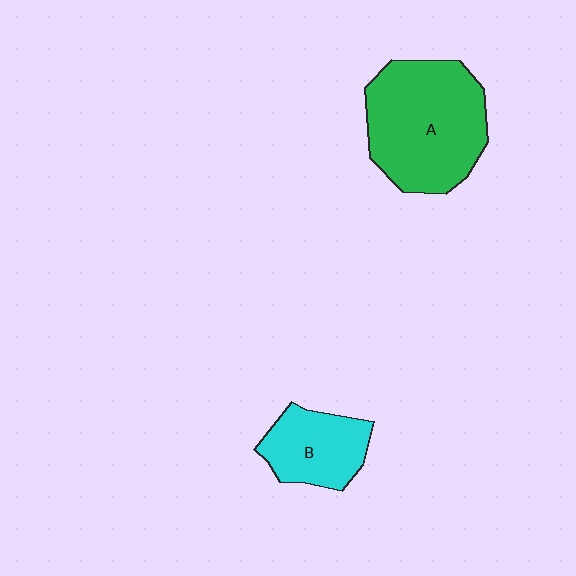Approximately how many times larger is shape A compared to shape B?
Approximately 1.9 times.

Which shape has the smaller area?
Shape B (cyan).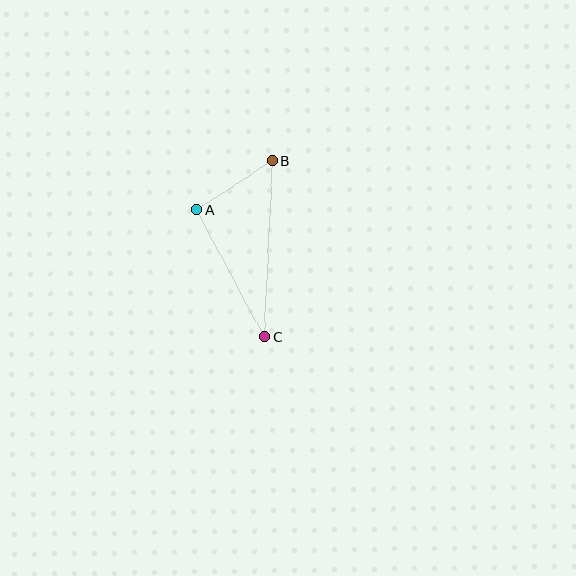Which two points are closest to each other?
Points A and B are closest to each other.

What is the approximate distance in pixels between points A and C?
The distance between A and C is approximately 144 pixels.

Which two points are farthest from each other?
Points B and C are farthest from each other.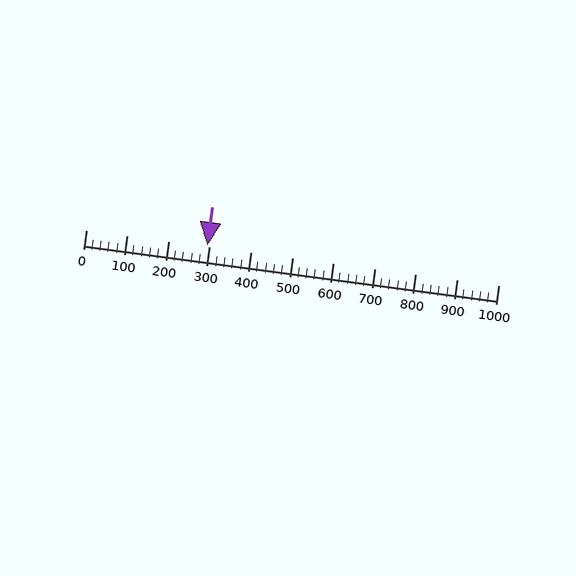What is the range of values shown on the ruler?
The ruler shows values from 0 to 1000.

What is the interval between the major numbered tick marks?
The major tick marks are spaced 100 units apart.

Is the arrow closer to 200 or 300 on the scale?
The arrow is closer to 300.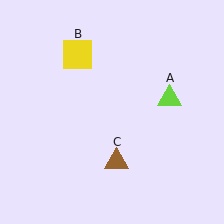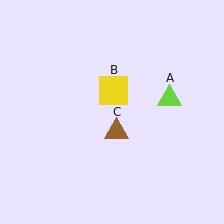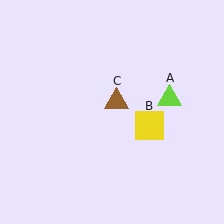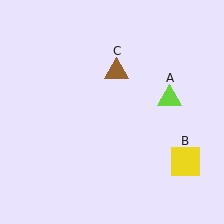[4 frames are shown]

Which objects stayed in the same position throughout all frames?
Lime triangle (object A) remained stationary.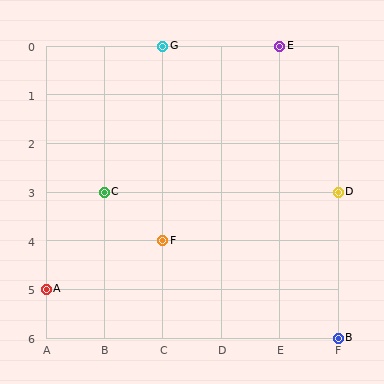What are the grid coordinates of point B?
Point B is at grid coordinates (F, 6).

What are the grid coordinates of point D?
Point D is at grid coordinates (F, 3).